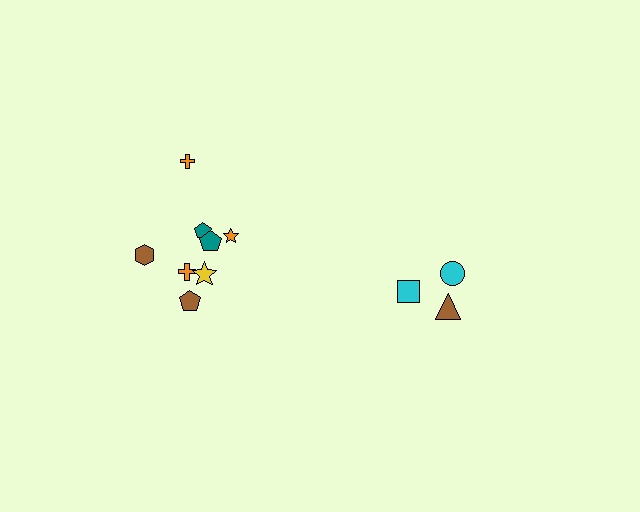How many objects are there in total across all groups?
There are 11 objects.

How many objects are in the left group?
There are 8 objects.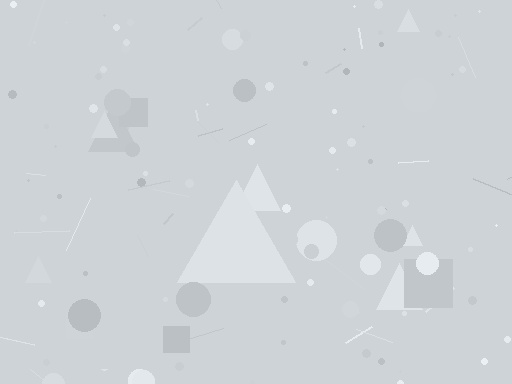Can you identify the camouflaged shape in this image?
The camouflaged shape is a triangle.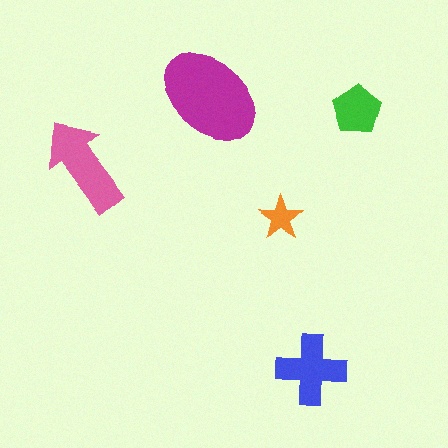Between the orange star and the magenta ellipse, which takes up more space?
The magenta ellipse.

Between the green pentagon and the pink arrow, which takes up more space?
The pink arrow.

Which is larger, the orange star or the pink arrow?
The pink arrow.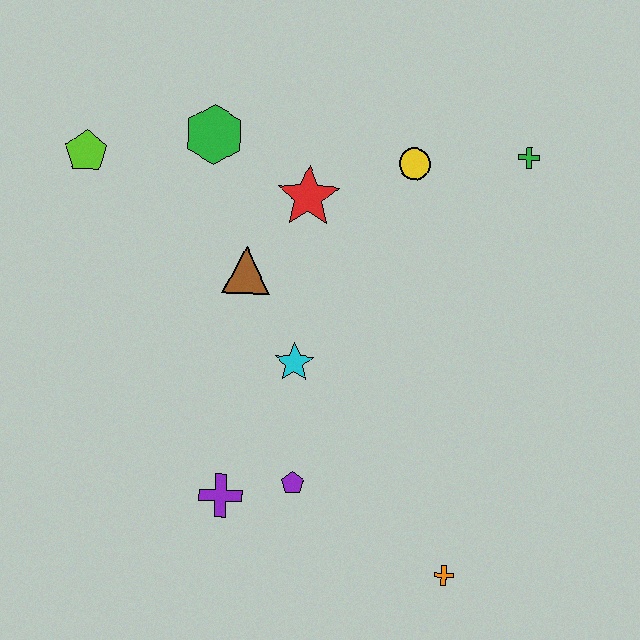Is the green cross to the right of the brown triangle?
Yes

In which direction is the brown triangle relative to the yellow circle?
The brown triangle is to the left of the yellow circle.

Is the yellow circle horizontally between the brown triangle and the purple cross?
No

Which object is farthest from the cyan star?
The green cross is farthest from the cyan star.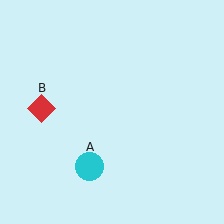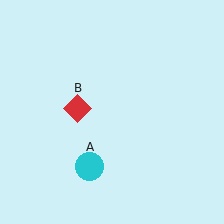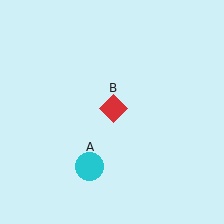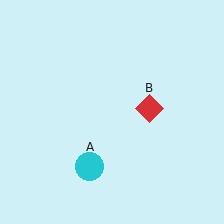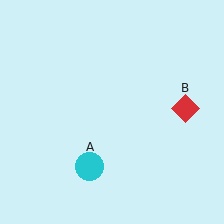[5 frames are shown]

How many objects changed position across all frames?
1 object changed position: red diamond (object B).